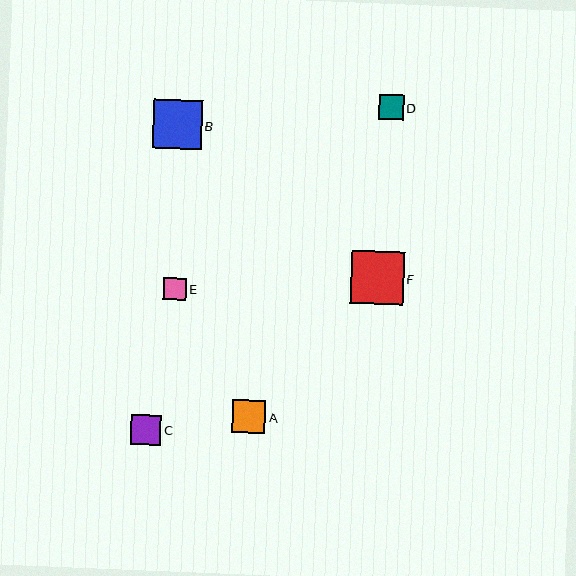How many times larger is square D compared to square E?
Square D is approximately 1.1 times the size of square E.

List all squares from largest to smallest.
From largest to smallest: F, B, A, C, D, E.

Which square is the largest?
Square F is the largest with a size of approximately 53 pixels.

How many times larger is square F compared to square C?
Square F is approximately 1.8 times the size of square C.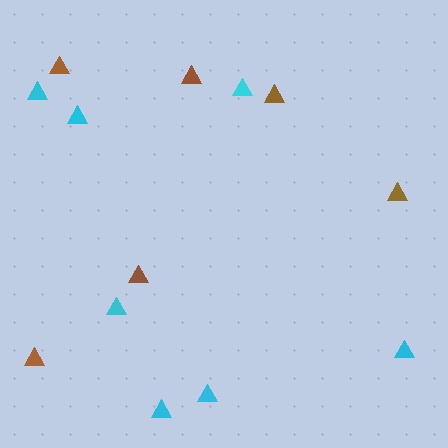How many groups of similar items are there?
There are 2 groups: one group of cyan triangles (7) and one group of brown triangles (6).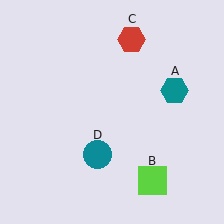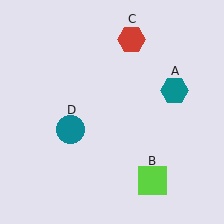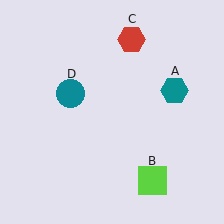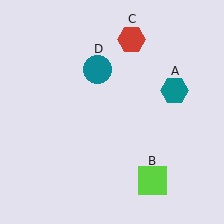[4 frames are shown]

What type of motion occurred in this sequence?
The teal circle (object D) rotated clockwise around the center of the scene.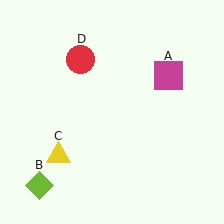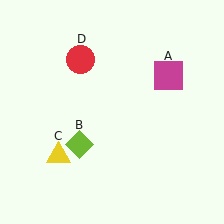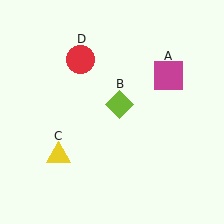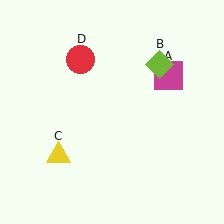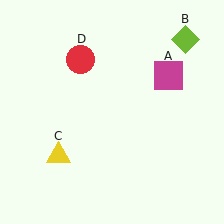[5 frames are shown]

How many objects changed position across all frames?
1 object changed position: lime diamond (object B).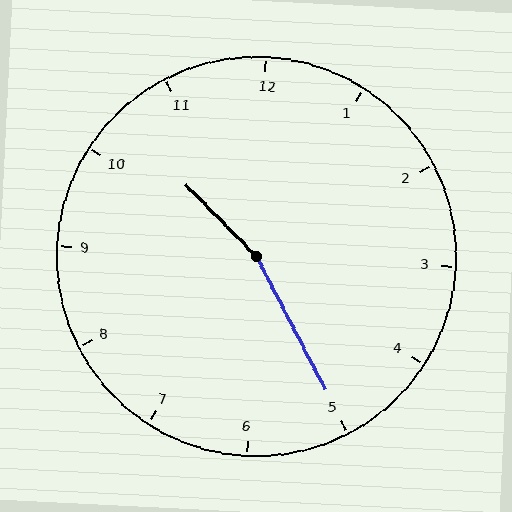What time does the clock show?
10:25.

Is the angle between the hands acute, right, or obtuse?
It is obtuse.